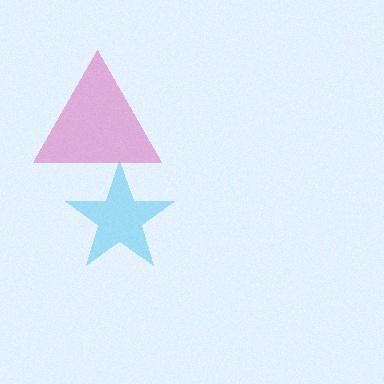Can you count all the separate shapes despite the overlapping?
Yes, there are 2 separate shapes.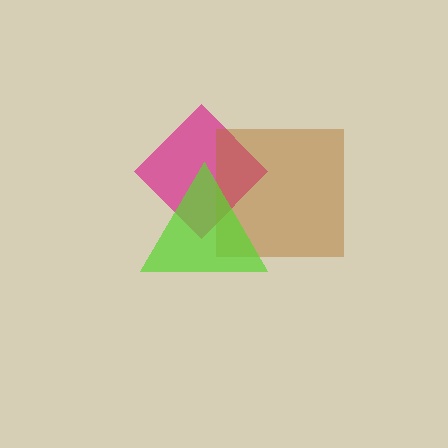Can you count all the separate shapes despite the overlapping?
Yes, there are 3 separate shapes.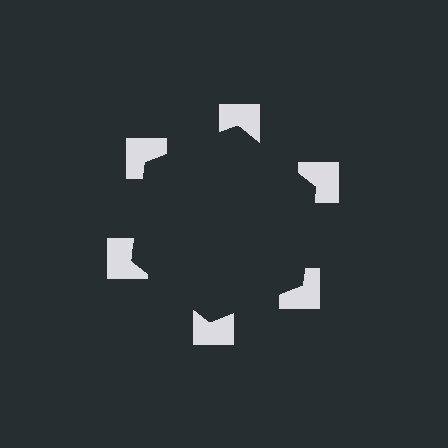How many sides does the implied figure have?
6 sides.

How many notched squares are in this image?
There are 6 — one at each vertex of the illusory hexagon.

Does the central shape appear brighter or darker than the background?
It typically appears slightly darker than the background, even though no actual brightness change is drawn.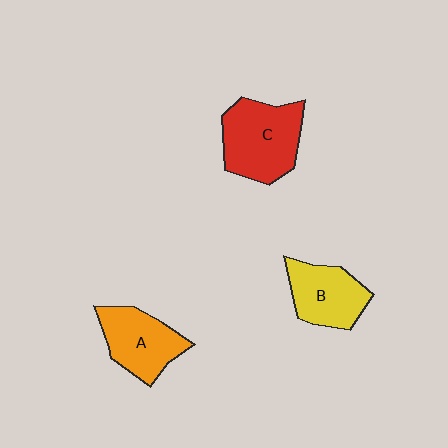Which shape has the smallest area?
Shape B (yellow).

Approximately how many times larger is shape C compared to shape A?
Approximately 1.3 times.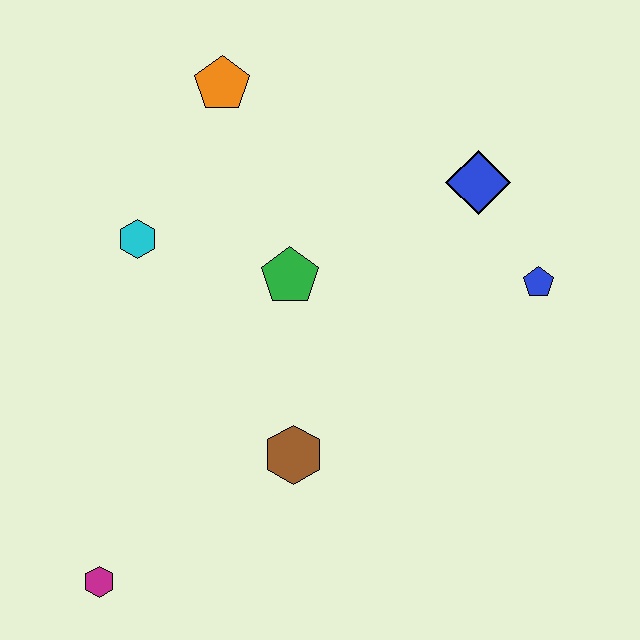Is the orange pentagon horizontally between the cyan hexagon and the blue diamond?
Yes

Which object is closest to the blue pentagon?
The blue diamond is closest to the blue pentagon.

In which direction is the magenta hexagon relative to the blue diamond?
The magenta hexagon is below the blue diamond.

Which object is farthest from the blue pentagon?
The magenta hexagon is farthest from the blue pentagon.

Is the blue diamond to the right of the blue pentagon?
No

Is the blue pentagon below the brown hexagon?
No